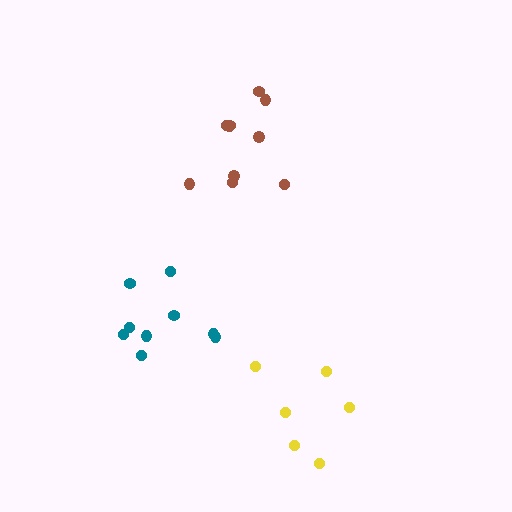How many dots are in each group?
Group 1: 9 dots, Group 2: 10 dots, Group 3: 6 dots (25 total).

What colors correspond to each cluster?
The clusters are colored: teal, brown, yellow.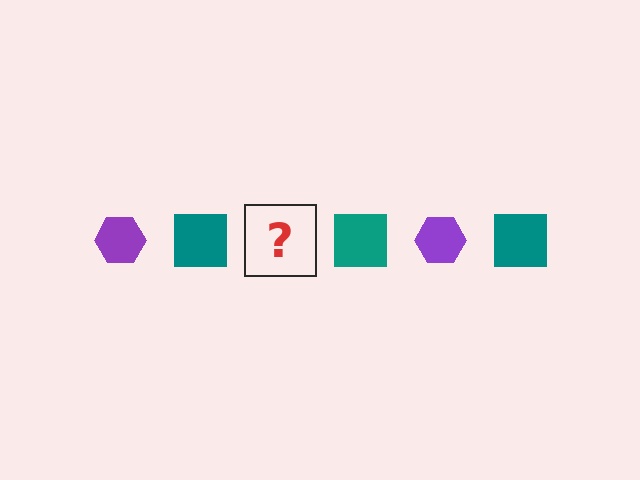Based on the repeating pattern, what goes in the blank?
The blank should be a purple hexagon.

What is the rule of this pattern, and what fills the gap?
The rule is that the pattern alternates between purple hexagon and teal square. The gap should be filled with a purple hexagon.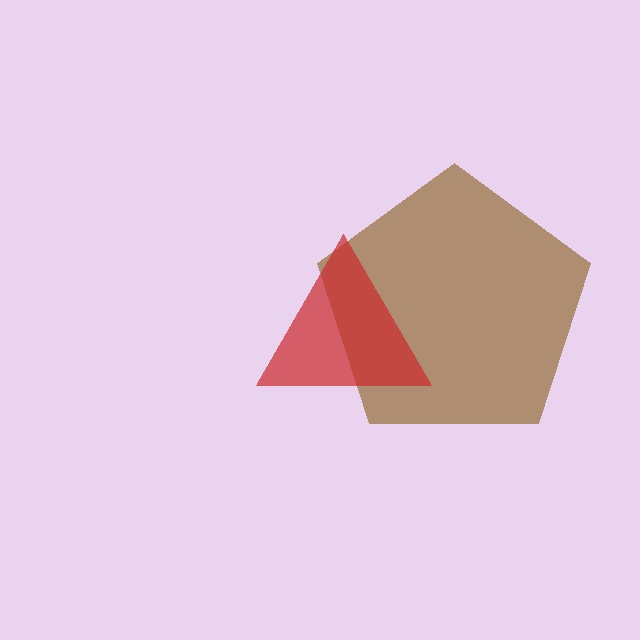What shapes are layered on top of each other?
The layered shapes are: a brown pentagon, a red triangle.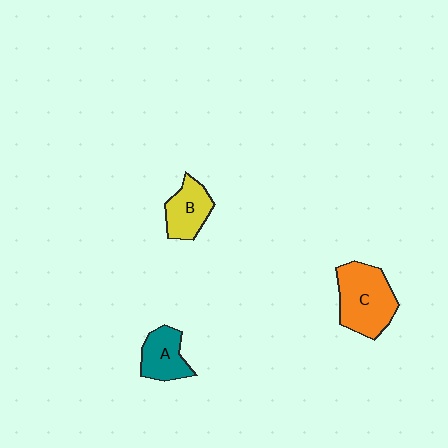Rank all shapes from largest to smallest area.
From largest to smallest: C (orange), B (yellow), A (teal).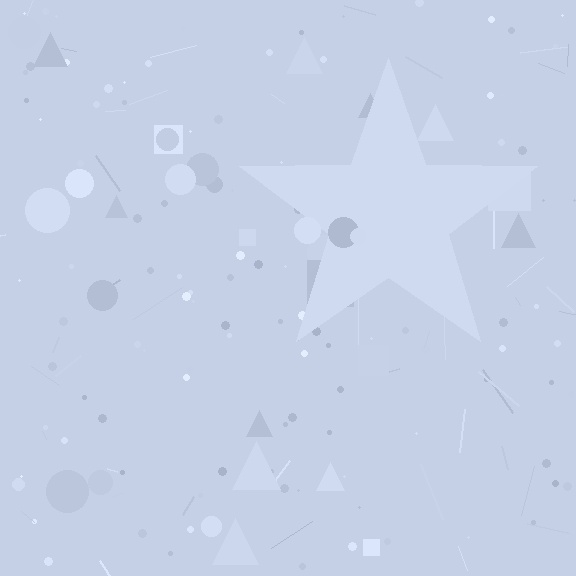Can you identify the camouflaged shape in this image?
The camouflaged shape is a star.